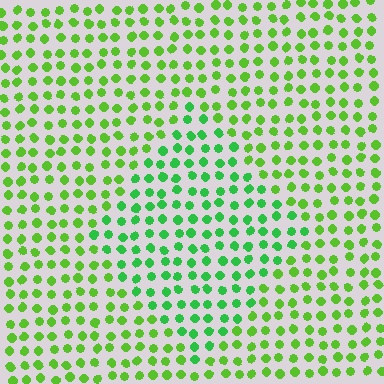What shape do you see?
I see a diamond.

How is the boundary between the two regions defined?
The boundary is defined purely by a slight shift in hue (about 27 degrees). Spacing, size, and orientation are identical on both sides.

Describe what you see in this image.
The image is filled with small lime elements in a uniform arrangement. A diamond-shaped region is visible where the elements are tinted to a slightly different hue, forming a subtle color boundary.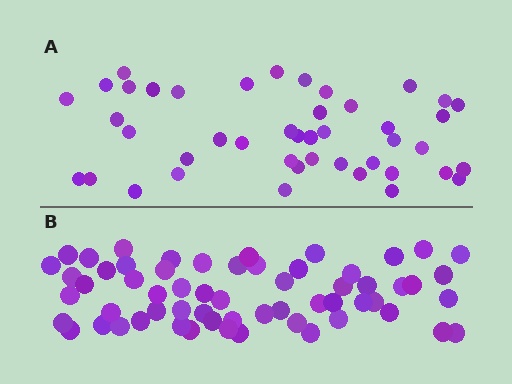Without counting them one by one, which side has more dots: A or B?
Region B (the bottom region) has more dots.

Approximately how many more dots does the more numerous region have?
Region B has approximately 15 more dots than region A.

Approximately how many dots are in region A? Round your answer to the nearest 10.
About 40 dots. (The exact count is 44, which rounds to 40.)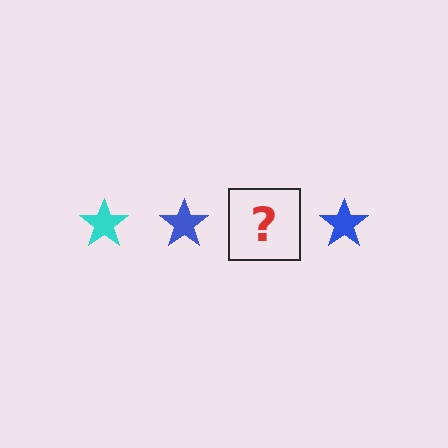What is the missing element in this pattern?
The missing element is a cyan star.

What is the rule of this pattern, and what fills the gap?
The rule is that the pattern cycles through cyan, blue stars. The gap should be filled with a cyan star.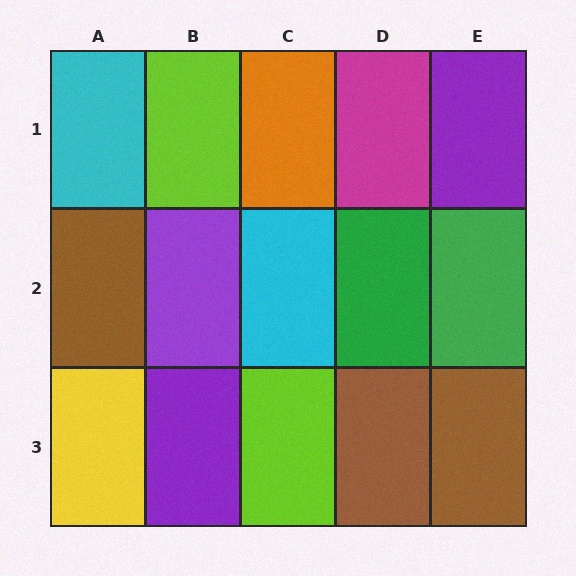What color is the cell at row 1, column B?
Lime.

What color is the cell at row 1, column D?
Magenta.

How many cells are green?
2 cells are green.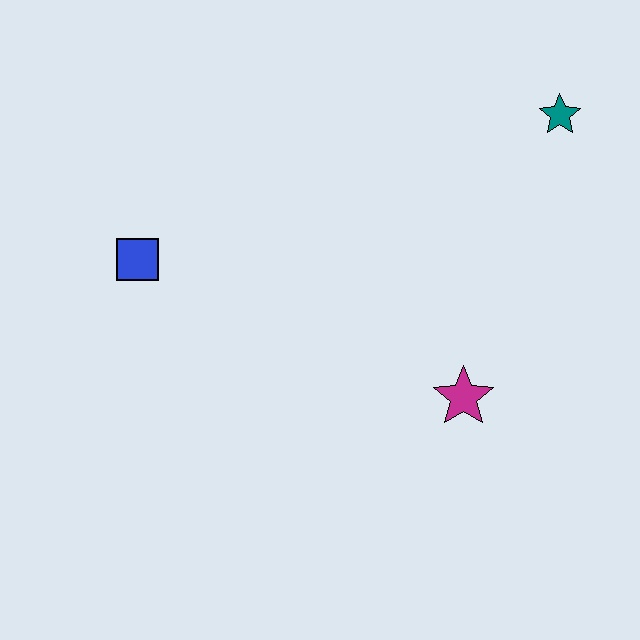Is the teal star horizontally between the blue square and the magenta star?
No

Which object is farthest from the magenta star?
The blue square is farthest from the magenta star.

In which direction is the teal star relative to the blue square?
The teal star is to the right of the blue square.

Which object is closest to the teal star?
The magenta star is closest to the teal star.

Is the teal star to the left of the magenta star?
No